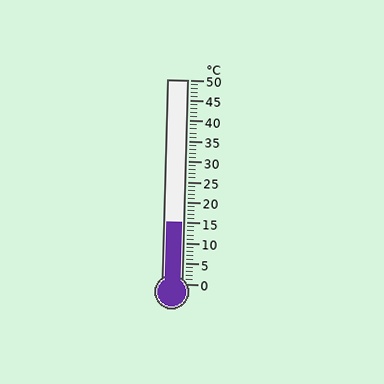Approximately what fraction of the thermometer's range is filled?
The thermometer is filled to approximately 30% of its range.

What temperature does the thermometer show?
The thermometer shows approximately 15°C.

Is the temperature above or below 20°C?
The temperature is below 20°C.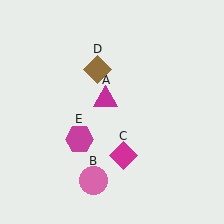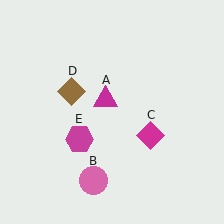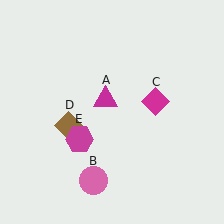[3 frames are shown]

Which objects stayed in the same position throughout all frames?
Magenta triangle (object A) and pink circle (object B) and magenta hexagon (object E) remained stationary.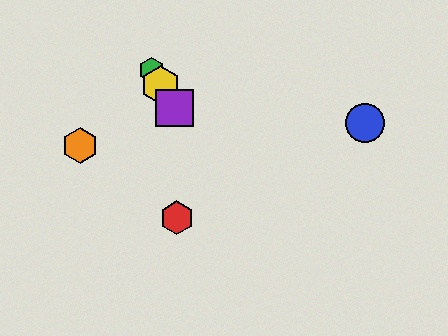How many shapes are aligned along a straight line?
3 shapes (the green hexagon, the yellow hexagon, the purple square) are aligned along a straight line.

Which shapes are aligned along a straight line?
The green hexagon, the yellow hexagon, the purple square are aligned along a straight line.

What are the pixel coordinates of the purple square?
The purple square is at (175, 108).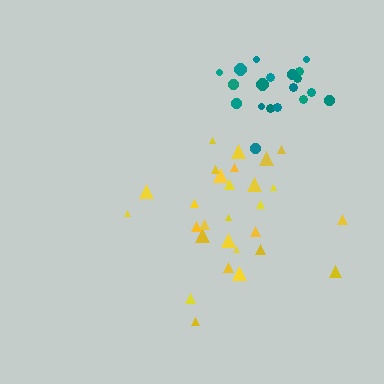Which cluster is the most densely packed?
Teal.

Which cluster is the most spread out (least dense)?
Yellow.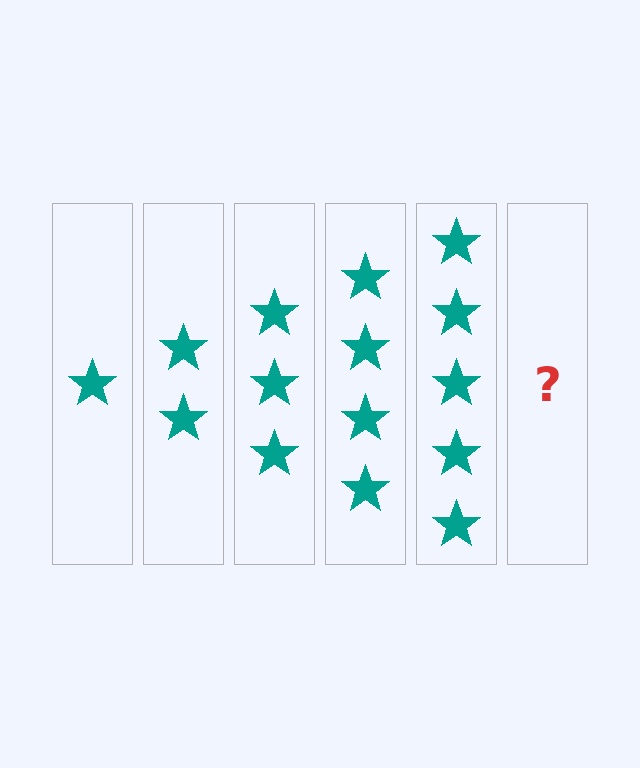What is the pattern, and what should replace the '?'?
The pattern is that each step adds one more star. The '?' should be 6 stars.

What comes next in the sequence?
The next element should be 6 stars.